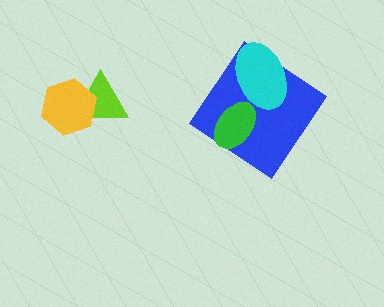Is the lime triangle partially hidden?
Yes, it is partially covered by another shape.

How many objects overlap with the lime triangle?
1 object overlaps with the lime triangle.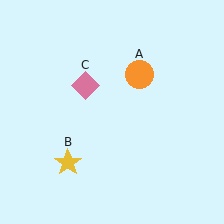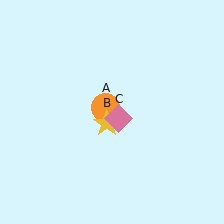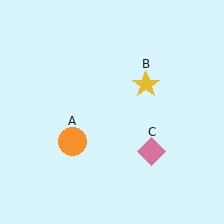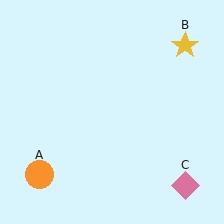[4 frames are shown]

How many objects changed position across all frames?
3 objects changed position: orange circle (object A), yellow star (object B), pink diamond (object C).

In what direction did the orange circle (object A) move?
The orange circle (object A) moved down and to the left.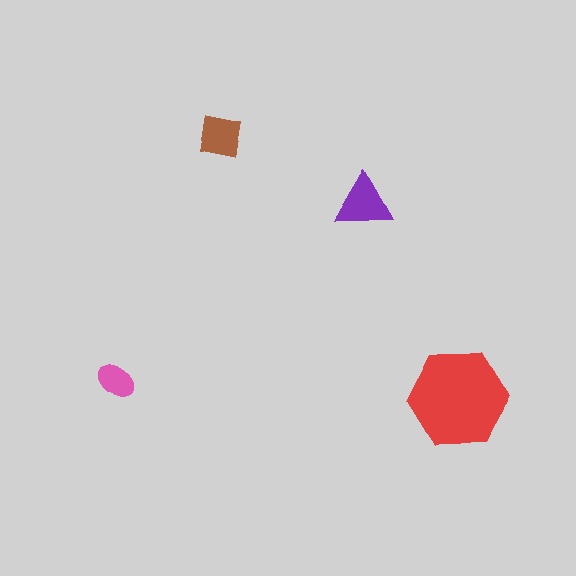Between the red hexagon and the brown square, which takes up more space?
The red hexagon.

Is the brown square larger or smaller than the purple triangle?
Smaller.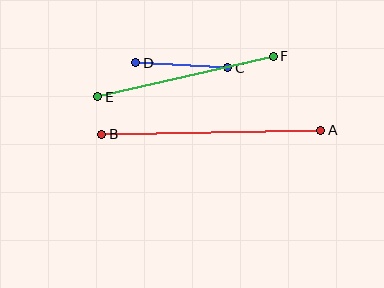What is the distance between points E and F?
The distance is approximately 180 pixels.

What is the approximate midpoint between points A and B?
The midpoint is at approximately (211, 132) pixels.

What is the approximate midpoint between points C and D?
The midpoint is at approximately (182, 65) pixels.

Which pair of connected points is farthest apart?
Points A and B are farthest apart.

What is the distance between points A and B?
The distance is approximately 219 pixels.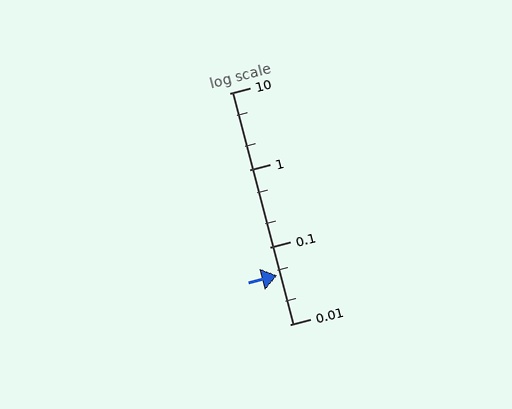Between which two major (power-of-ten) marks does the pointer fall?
The pointer is between 0.01 and 0.1.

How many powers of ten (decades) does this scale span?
The scale spans 3 decades, from 0.01 to 10.